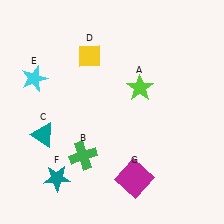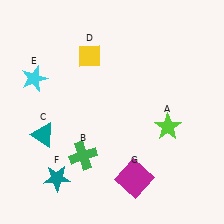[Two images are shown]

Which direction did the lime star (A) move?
The lime star (A) moved down.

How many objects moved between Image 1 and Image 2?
1 object moved between the two images.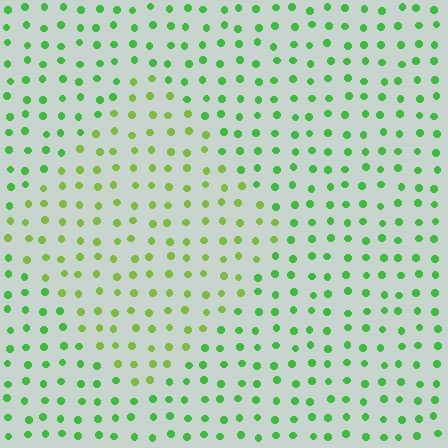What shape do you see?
I see a diamond.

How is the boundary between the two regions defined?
The boundary is defined purely by a slight shift in hue (about 31 degrees). Spacing, size, and orientation are identical on both sides.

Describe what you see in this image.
The image is filled with small green elements in a uniform arrangement. A diamond-shaped region is visible where the elements are tinted to a slightly different hue, forming a subtle color boundary.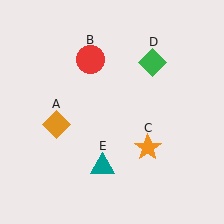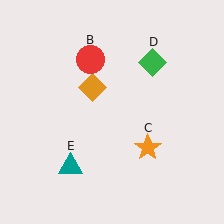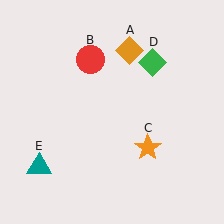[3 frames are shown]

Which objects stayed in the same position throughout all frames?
Red circle (object B) and orange star (object C) and green diamond (object D) remained stationary.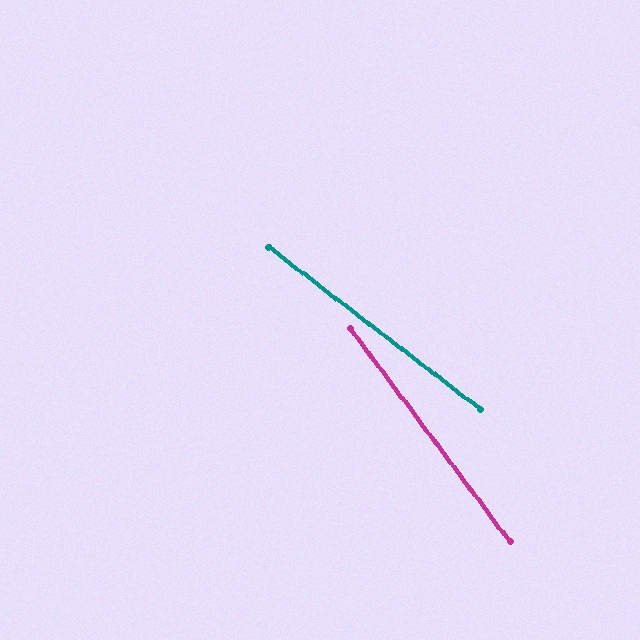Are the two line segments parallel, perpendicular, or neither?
Neither parallel nor perpendicular — they differ by about 15°.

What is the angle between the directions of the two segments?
Approximately 15 degrees.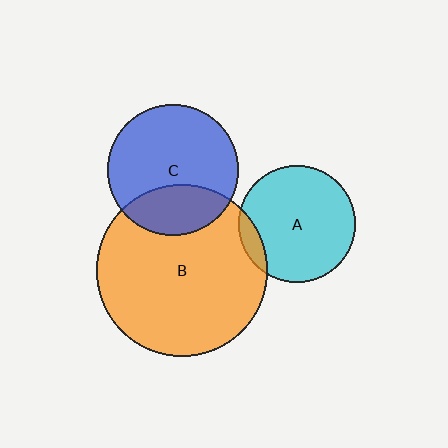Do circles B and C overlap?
Yes.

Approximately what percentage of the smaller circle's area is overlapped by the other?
Approximately 30%.